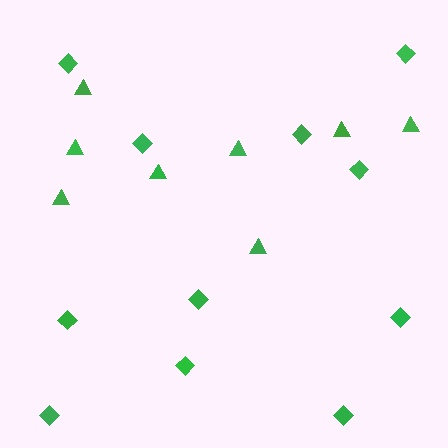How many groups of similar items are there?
There are 2 groups: one group of diamonds (11) and one group of triangles (8).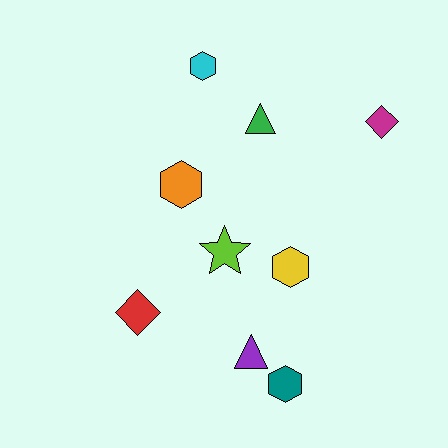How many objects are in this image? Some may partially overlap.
There are 9 objects.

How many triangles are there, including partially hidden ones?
There are 2 triangles.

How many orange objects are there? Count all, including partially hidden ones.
There is 1 orange object.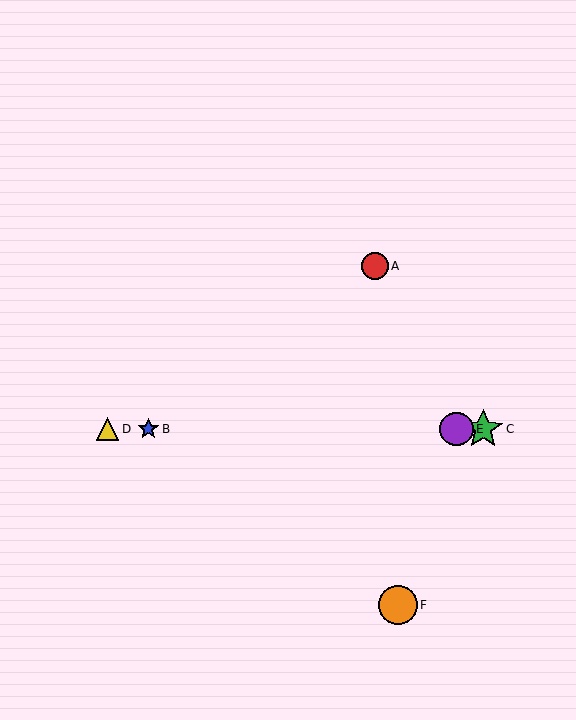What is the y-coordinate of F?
Object F is at y≈605.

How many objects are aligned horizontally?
4 objects (B, C, D, E) are aligned horizontally.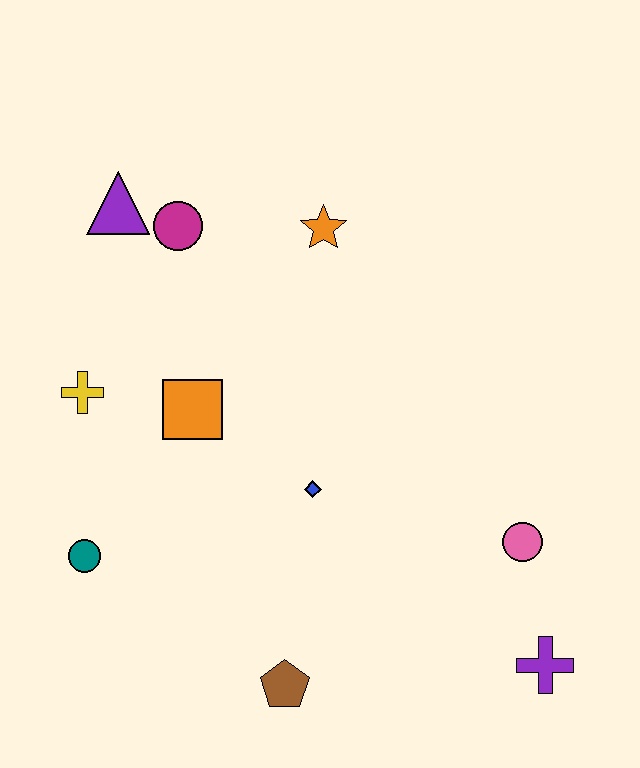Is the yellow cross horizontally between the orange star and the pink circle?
No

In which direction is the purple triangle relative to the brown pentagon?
The purple triangle is above the brown pentagon.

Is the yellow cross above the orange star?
No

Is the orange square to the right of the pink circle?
No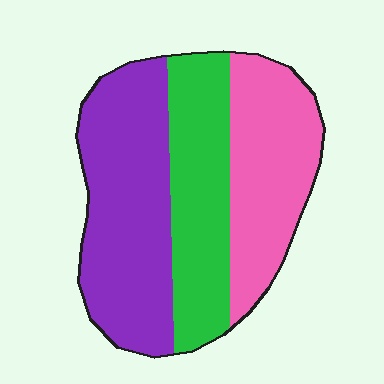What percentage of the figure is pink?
Pink takes up about one third (1/3) of the figure.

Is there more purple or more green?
Purple.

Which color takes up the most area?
Purple, at roughly 40%.